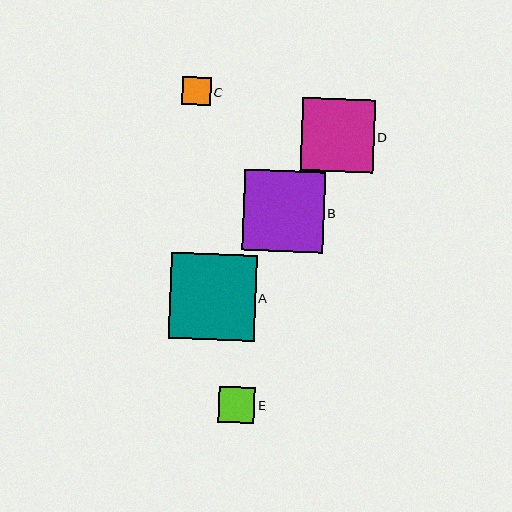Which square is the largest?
Square A is the largest with a size of approximately 86 pixels.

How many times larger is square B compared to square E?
Square B is approximately 2.2 times the size of square E.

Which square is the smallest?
Square C is the smallest with a size of approximately 29 pixels.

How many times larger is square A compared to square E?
Square A is approximately 2.4 times the size of square E.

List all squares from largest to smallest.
From largest to smallest: A, B, D, E, C.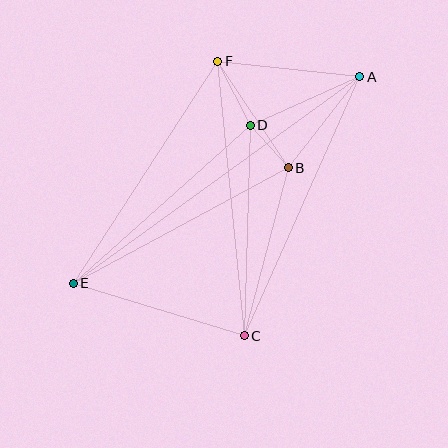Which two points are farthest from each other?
Points A and E are farthest from each other.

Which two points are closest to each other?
Points B and D are closest to each other.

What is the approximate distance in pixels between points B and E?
The distance between B and E is approximately 244 pixels.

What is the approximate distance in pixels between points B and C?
The distance between B and C is approximately 174 pixels.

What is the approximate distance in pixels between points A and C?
The distance between A and C is approximately 284 pixels.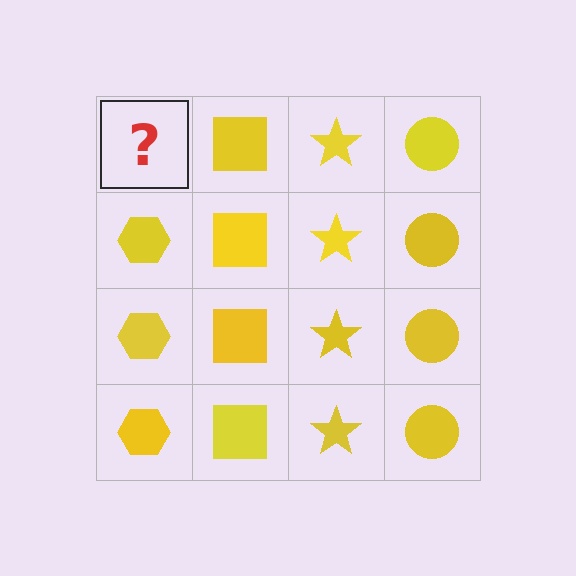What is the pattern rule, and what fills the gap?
The rule is that each column has a consistent shape. The gap should be filled with a yellow hexagon.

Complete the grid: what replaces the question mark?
The question mark should be replaced with a yellow hexagon.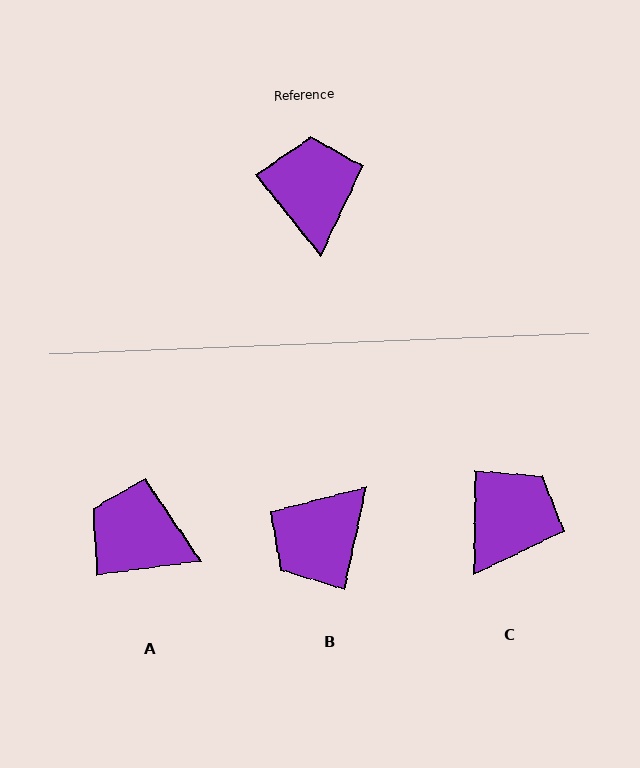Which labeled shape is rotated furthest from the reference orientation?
B, about 129 degrees away.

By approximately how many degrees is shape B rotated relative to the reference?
Approximately 129 degrees counter-clockwise.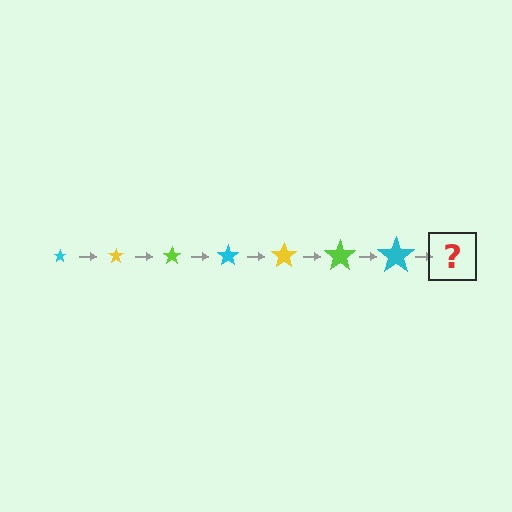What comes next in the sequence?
The next element should be a yellow star, larger than the previous one.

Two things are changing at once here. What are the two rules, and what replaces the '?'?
The two rules are that the star grows larger each step and the color cycles through cyan, yellow, and lime. The '?' should be a yellow star, larger than the previous one.